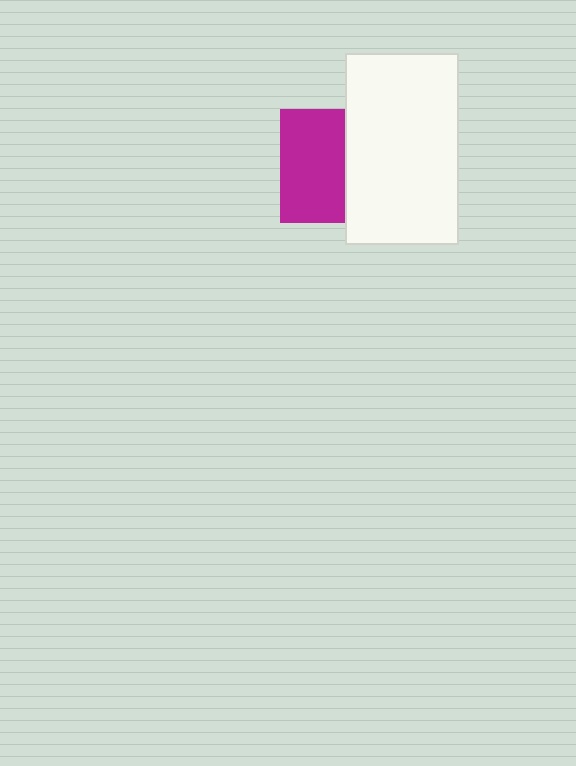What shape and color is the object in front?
The object in front is a white rectangle.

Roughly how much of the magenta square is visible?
About half of it is visible (roughly 58%).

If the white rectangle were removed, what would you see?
You would see the complete magenta square.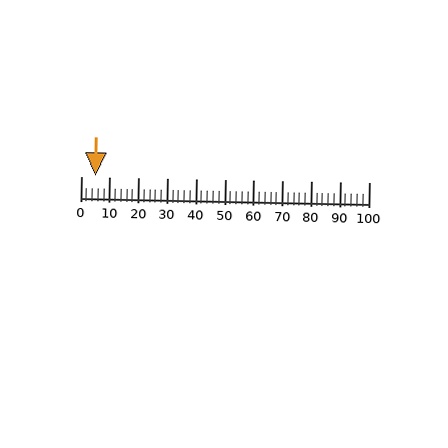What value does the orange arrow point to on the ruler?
The orange arrow points to approximately 5.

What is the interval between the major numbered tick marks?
The major tick marks are spaced 10 units apart.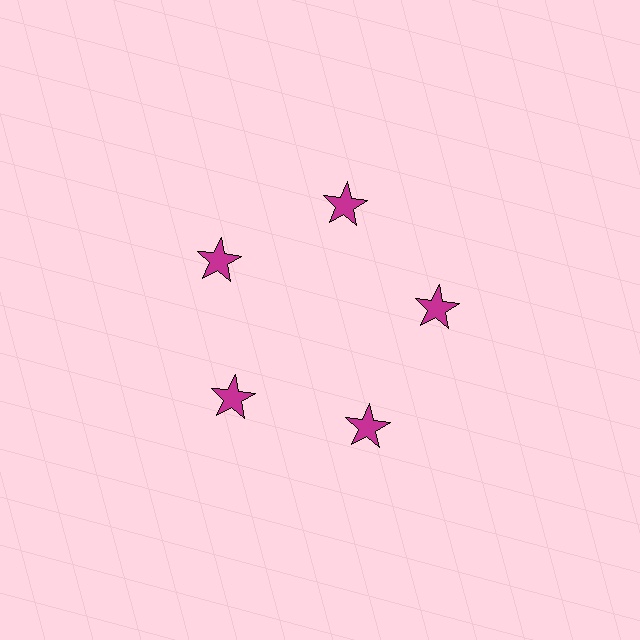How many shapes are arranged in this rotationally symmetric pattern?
There are 5 shapes, arranged in 5 groups of 1.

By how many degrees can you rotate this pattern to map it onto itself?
The pattern maps onto itself every 72 degrees of rotation.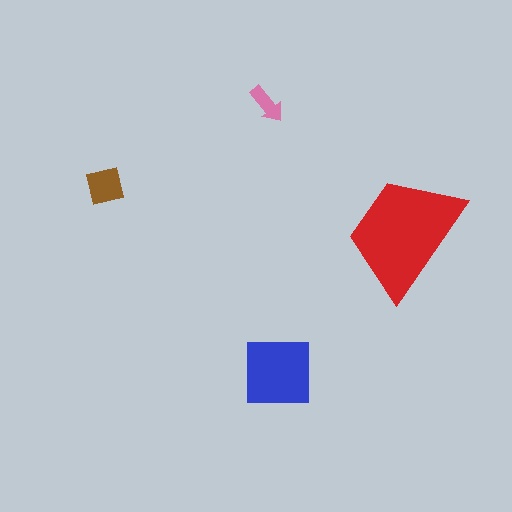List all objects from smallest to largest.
The pink arrow, the brown square, the blue square, the red trapezoid.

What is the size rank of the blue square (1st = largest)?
2nd.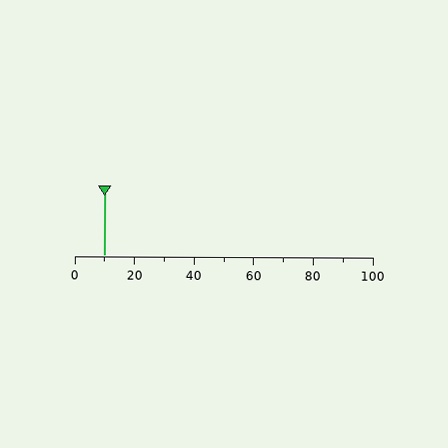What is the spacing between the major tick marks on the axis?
The major ticks are spaced 20 apart.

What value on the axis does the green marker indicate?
The marker indicates approximately 10.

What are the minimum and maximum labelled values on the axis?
The axis runs from 0 to 100.